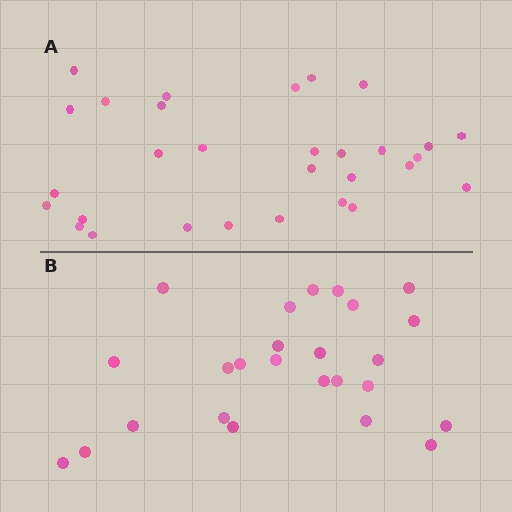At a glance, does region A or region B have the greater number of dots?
Region A (the top region) has more dots.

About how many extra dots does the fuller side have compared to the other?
Region A has about 5 more dots than region B.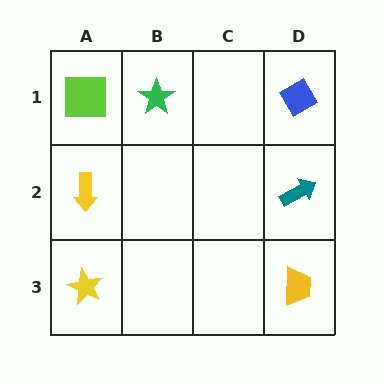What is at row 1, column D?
A blue diamond.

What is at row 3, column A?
A yellow star.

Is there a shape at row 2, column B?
No, that cell is empty.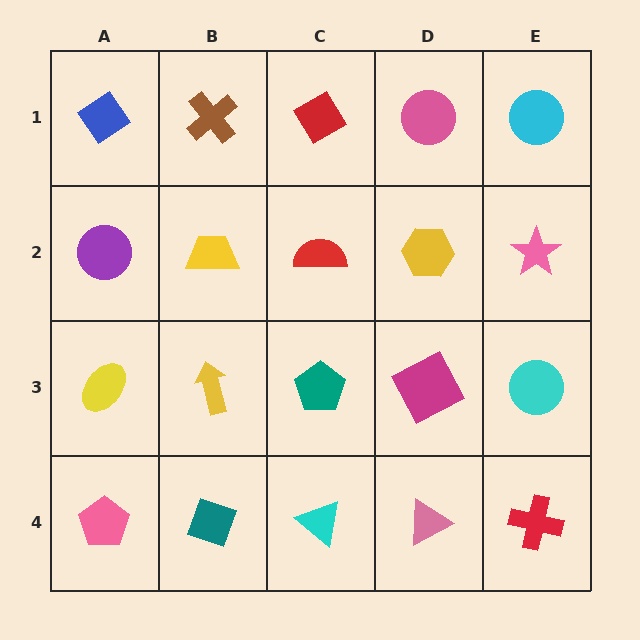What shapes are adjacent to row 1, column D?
A yellow hexagon (row 2, column D), a red diamond (row 1, column C), a cyan circle (row 1, column E).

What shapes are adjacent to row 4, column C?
A teal pentagon (row 3, column C), a teal diamond (row 4, column B), a pink triangle (row 4, column D).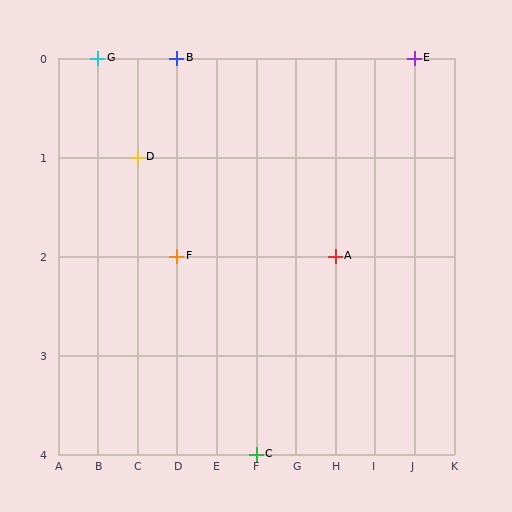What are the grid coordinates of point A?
Point A is at grid coordinates (H, 2).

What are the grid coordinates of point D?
Point D is at grid coordinates (C, 1).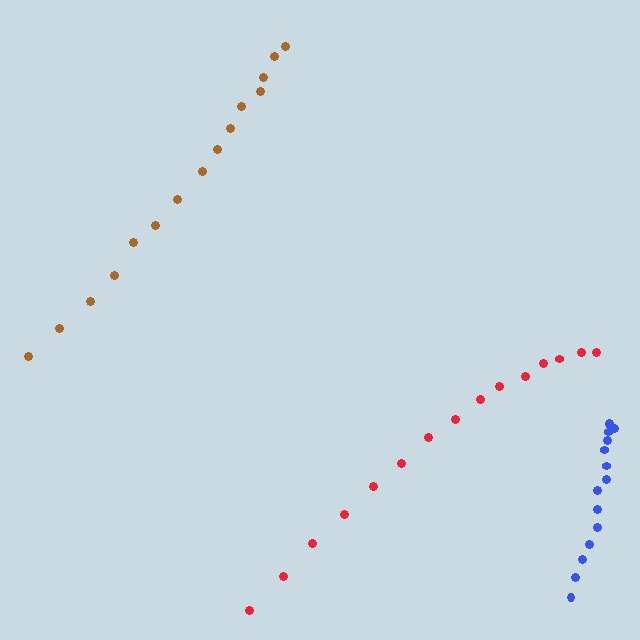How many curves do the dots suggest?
There are 3 distinct paths.